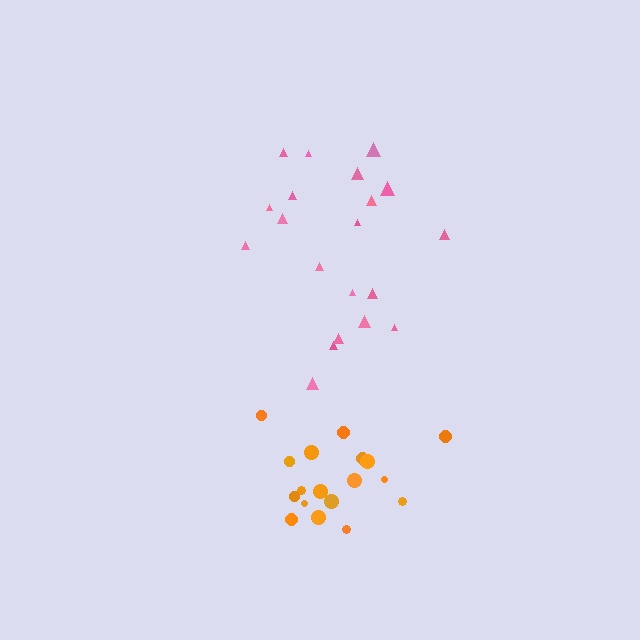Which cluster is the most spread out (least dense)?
Pink.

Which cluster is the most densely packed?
Orange.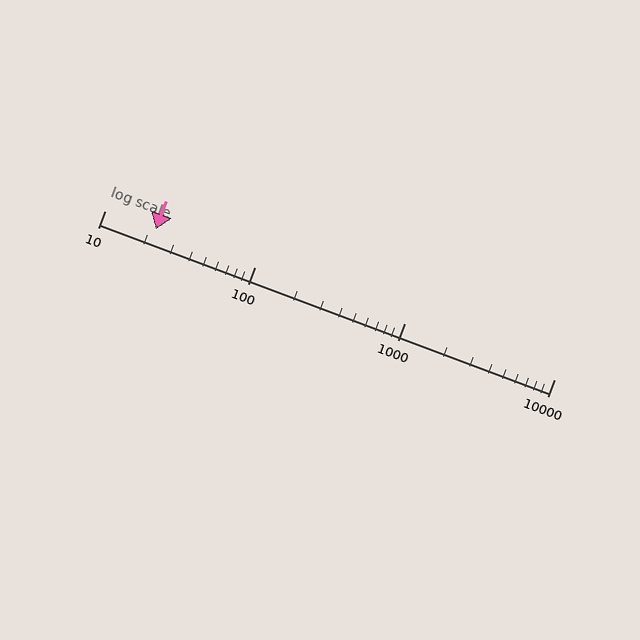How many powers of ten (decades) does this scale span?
The scale spans 3 decades, from 10 to 10000.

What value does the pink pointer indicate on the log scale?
The pointer indicates approximately 22.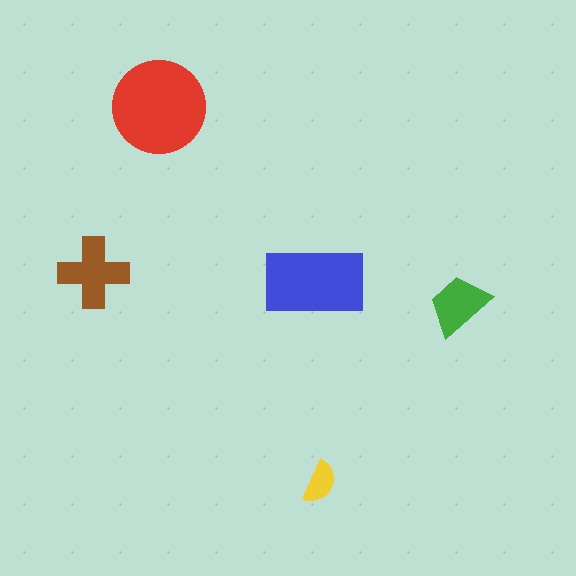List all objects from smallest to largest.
The yellow semicircle, the green trapezoid, the brown cross, the blue rectangle, the red circle.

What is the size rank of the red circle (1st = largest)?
1st.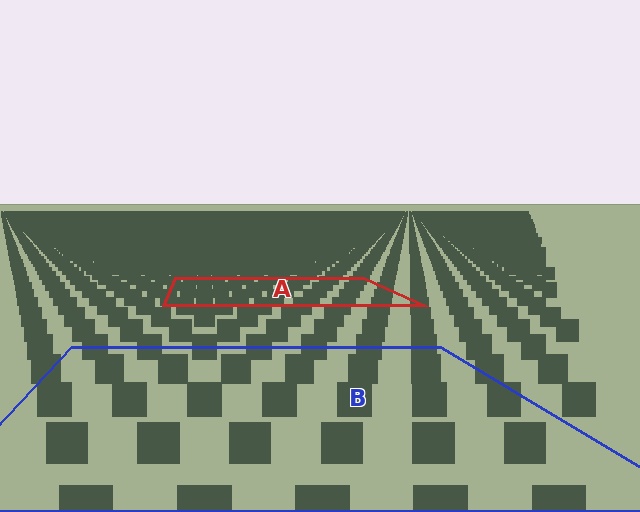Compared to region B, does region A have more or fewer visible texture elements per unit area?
Region A has more texture elements per unit area — they are packed more densely because it is farther away.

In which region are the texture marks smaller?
The texture marks are smaller in region A, because it is farther away.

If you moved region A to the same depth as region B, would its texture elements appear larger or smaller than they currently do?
They would appear larger. At a closer depth, the same texture elements are projected at a bigger on-screen size.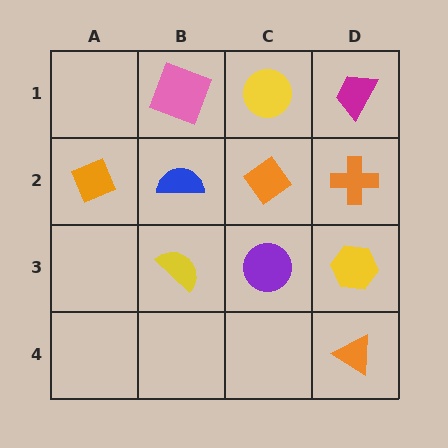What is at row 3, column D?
A yellow hexagon.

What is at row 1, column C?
A yellow circle.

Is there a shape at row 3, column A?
No, that cell is empty.